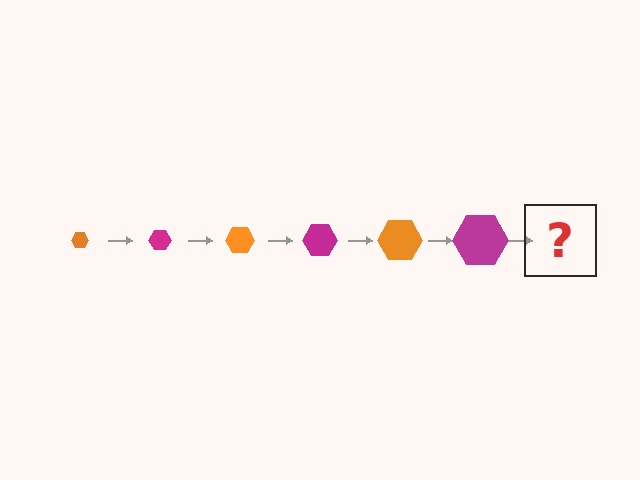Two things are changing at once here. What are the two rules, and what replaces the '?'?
The two rules are that the hexagon grows larger each step and the color cycles through orange and magenta. The '?' should be an orange hexagon, larger than the previous one.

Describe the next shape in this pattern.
It should be an orange hexagon, larger than the previous one.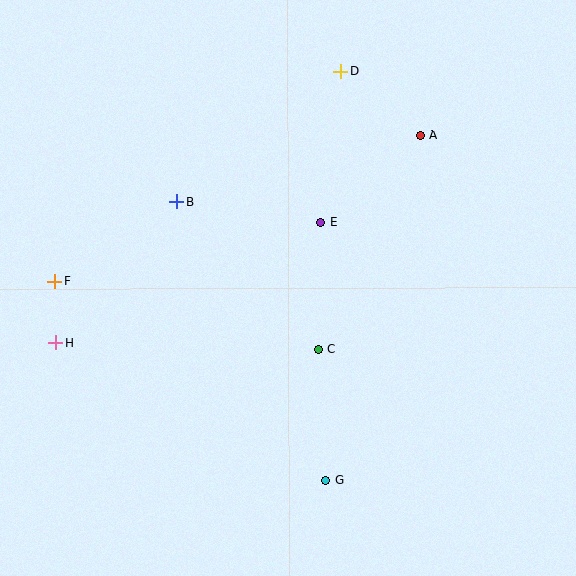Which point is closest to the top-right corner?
Point A is closest to the top-right corner.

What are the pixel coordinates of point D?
Point D is at (341, 71).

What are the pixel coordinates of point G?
Point G is at (325, 480).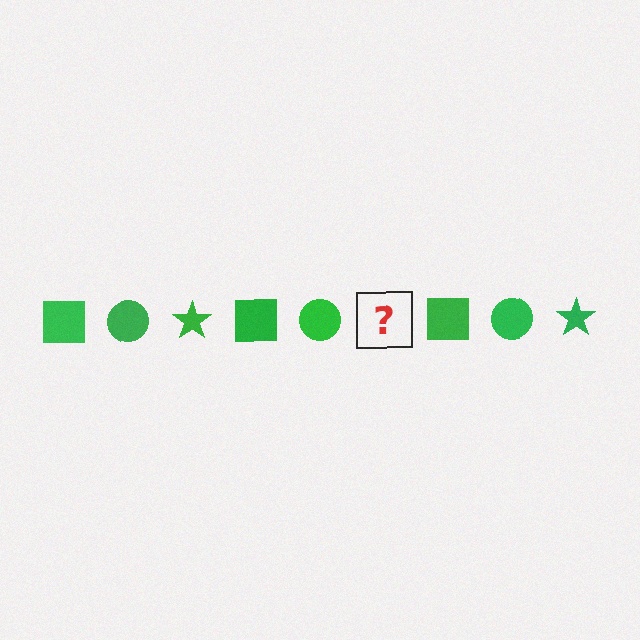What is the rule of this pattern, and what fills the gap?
The rule is that the pattern cycles through square, circle, star shapes in green. The gap should be filled with a green star.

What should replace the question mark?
The question mark should be replaced with a green star.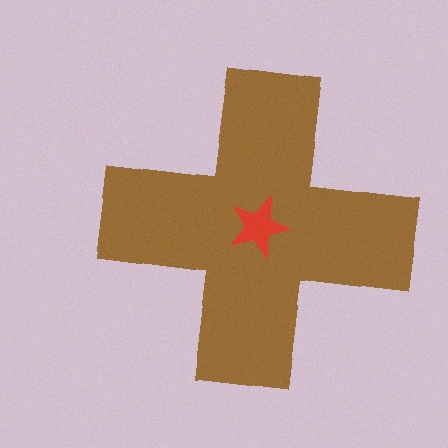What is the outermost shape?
The brown cross.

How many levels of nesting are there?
2.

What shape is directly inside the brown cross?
The red star.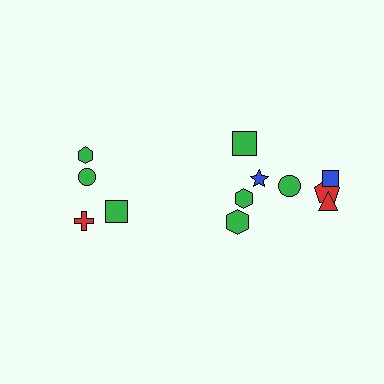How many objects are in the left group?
There are 4 objects.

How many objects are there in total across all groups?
There are 12 objects.